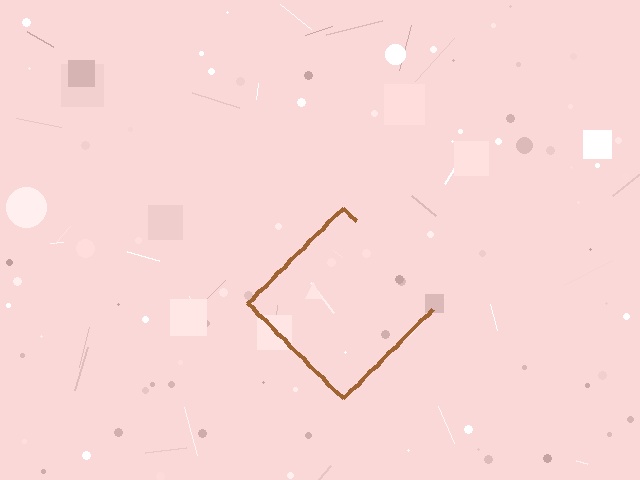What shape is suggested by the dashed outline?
The dashed outline suggests a diamond.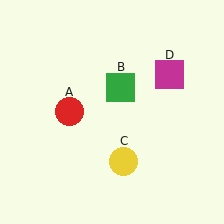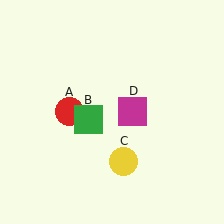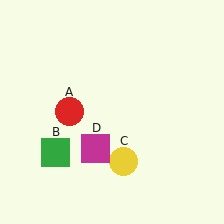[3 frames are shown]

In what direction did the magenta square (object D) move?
The magenta square (object D) moved down and to the left.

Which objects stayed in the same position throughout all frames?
Red circle (object A) and yellow circle (object C) remained stationary.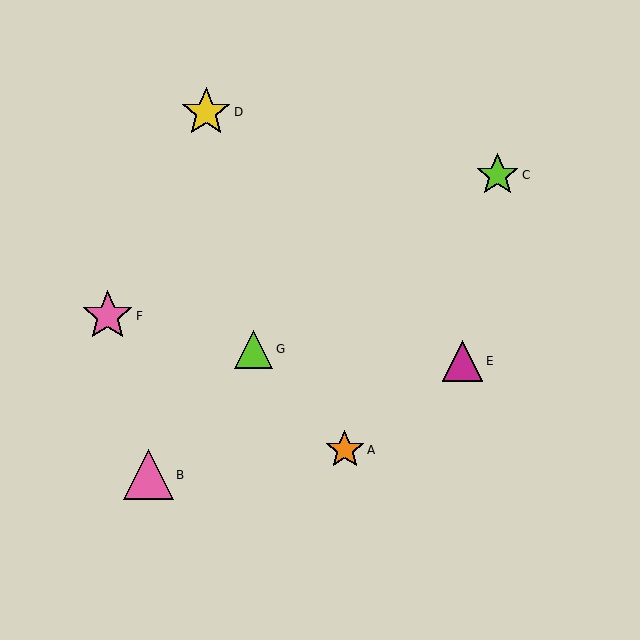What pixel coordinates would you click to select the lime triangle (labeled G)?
Click at (254, 349) to select the lime triangle G.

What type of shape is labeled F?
Shape F is a pink star.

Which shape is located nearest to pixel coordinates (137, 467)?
The pink triangle (labeled B) at (148, 475) is nearest to that location.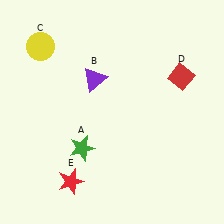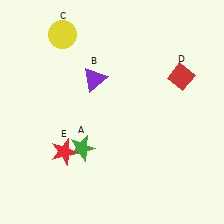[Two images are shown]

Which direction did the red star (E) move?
The red star (E) moved up.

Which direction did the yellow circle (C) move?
The yellow circle (C) moved right.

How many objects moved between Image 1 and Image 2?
2 objects moved between the two images.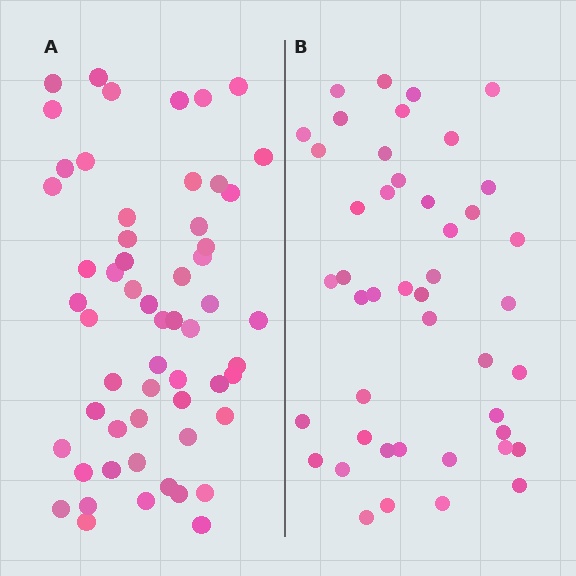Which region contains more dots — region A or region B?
Region A (the left region) has more dots.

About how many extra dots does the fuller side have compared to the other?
Region A has roughly 12 or so more dots than region B.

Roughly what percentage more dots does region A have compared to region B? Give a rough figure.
About 25% more.